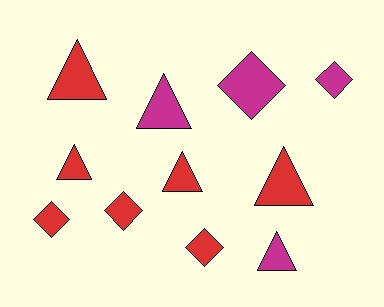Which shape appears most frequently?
Triangle, with 6 objects.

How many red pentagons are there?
There are no red pentagons.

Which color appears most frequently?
Red, with 7 objects.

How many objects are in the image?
There are 11 objects.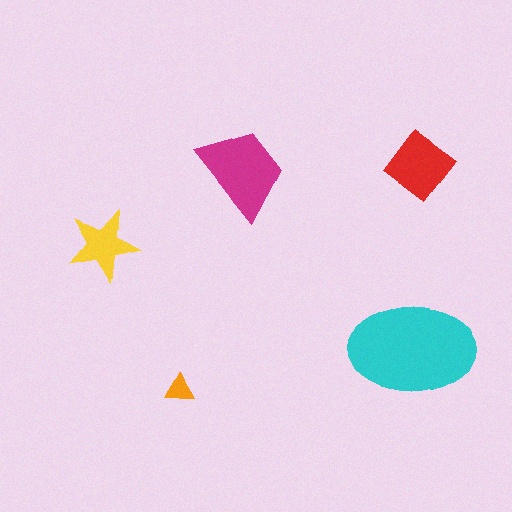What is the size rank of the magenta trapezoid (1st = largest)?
2nd.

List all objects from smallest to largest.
The orange triangle, the yellow star, the red diamond, the magenta trapezoid, the cyan ellipse.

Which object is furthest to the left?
The yellow star is leftmost.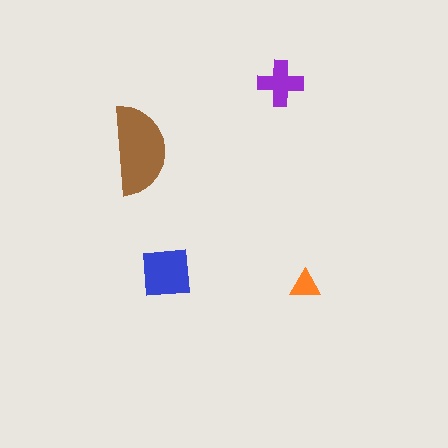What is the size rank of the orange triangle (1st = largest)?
4th.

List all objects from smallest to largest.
The orange triangle, the purple cross, the blue square, the brown semicircle.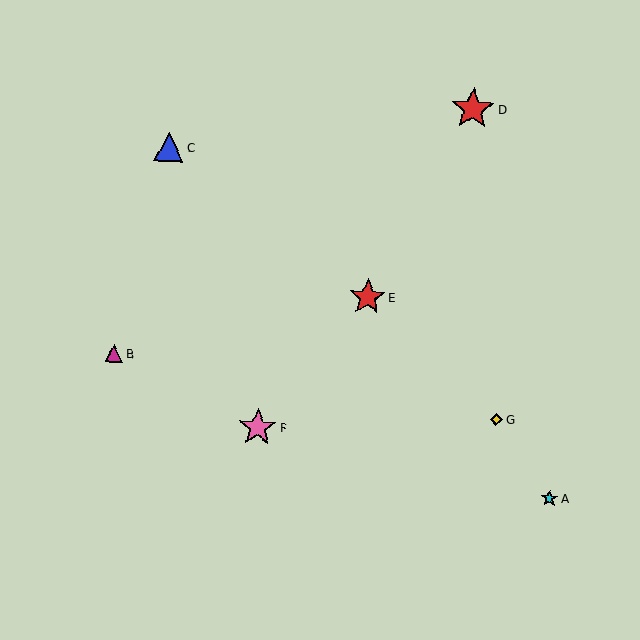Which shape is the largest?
The red star (labeled D) is the largest.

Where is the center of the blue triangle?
The center of the blue triangle is at (169, 147).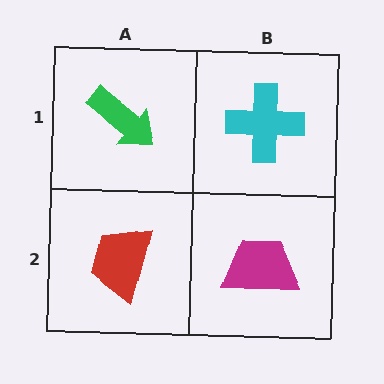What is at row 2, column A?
A red trapezoid.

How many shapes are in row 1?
2 shapes.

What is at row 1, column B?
A cyan cross.